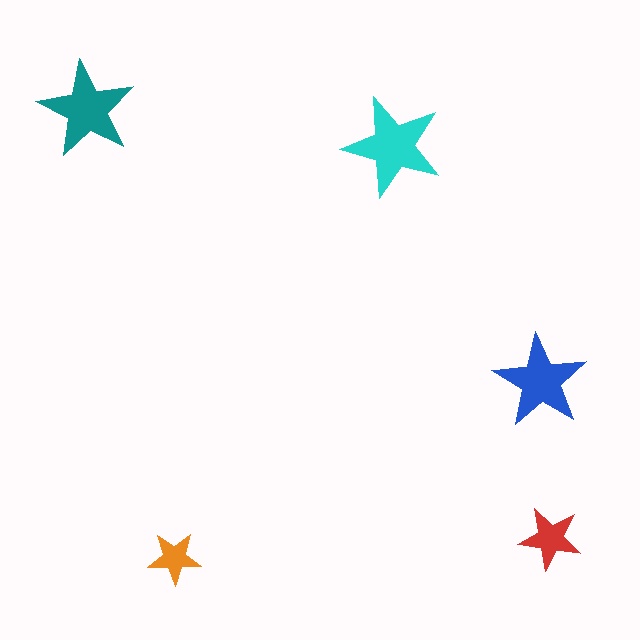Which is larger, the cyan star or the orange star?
The cyan one.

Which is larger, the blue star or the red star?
The blue one.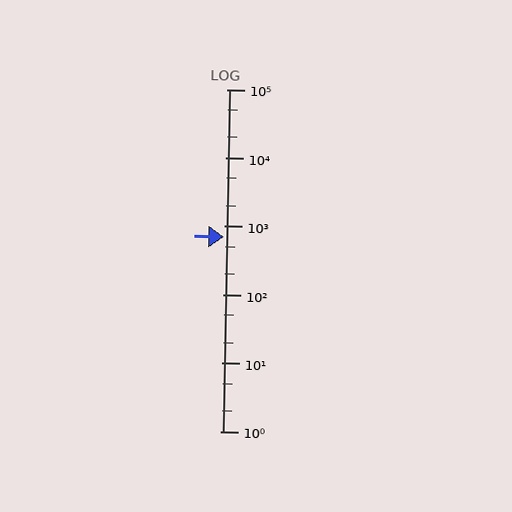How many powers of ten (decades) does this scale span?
The scale spans 5 decades, from 1 to 100000.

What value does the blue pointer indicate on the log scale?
The pointer indicates approximately 690.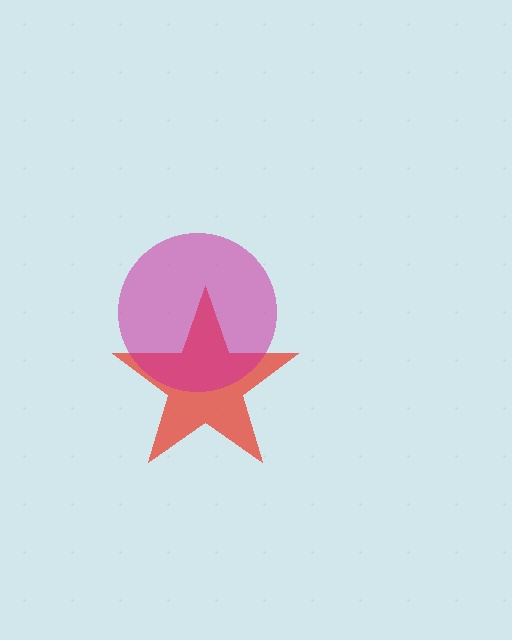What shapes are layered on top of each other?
The layered shapes are: a red star, a magenta circle.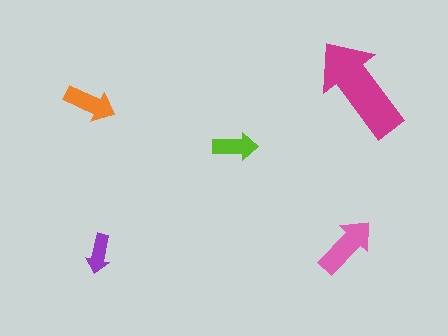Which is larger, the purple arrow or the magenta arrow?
The magenta one.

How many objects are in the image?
There are 5 objects in the image.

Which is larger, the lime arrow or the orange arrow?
The orange one.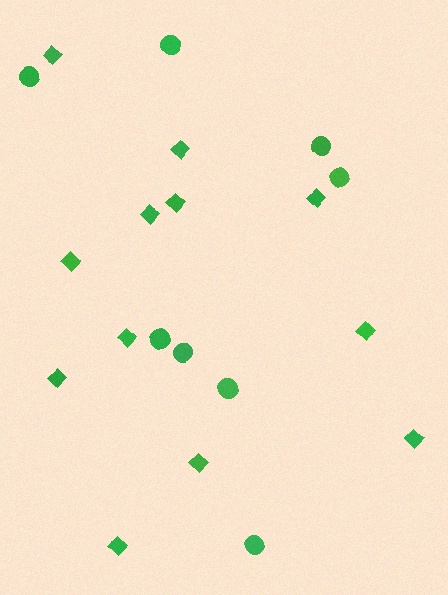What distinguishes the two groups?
There are 2 groups: one group of circles (8) and one group of diamonds (12).